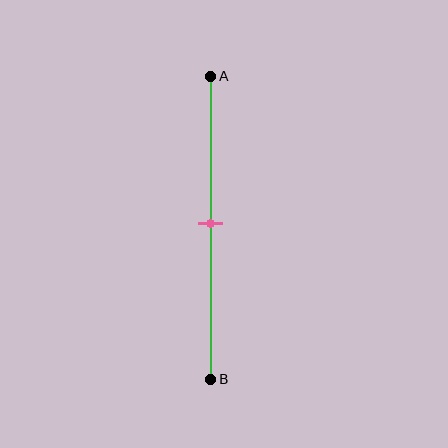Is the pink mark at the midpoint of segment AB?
Yes, the mark is approximately at the midpoint.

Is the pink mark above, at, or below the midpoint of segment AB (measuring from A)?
The pink mark is approximately at the midpoint of segment AB.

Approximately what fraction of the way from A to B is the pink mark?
The pink mark is approximately 50% of the way from A to B.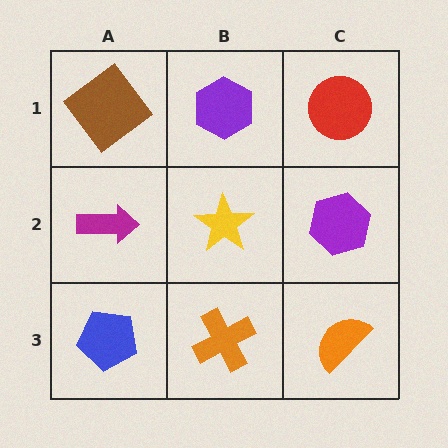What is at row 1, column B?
A purple hexagon.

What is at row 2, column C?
A purple hexagon.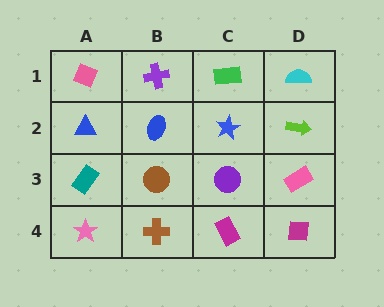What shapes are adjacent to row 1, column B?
A blue ellipse (row 2, column B), a pink diamond (row 1, column A), a green rectangle (row 1, column C).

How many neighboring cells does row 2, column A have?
3.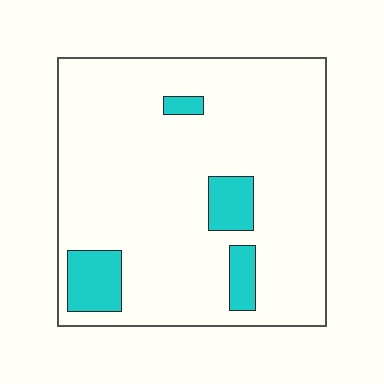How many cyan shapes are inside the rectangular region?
4.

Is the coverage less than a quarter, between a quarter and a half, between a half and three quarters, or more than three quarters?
Less than a quarter.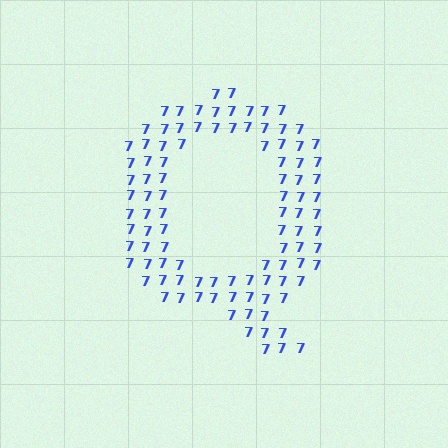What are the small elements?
The small elements are digit 7's.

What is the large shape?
The large shape is the letter Q.